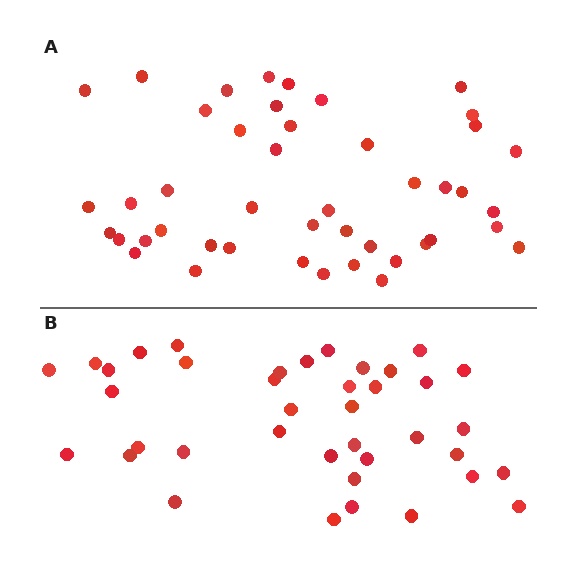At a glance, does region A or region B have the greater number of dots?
Region A (the top region) has more dots.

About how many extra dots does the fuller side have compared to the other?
Region A has about 6 more dots than region B.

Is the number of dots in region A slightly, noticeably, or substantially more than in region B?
Region A has only slightly more — the two regions are fairly close. The ratio is roughly 1.2 to 1.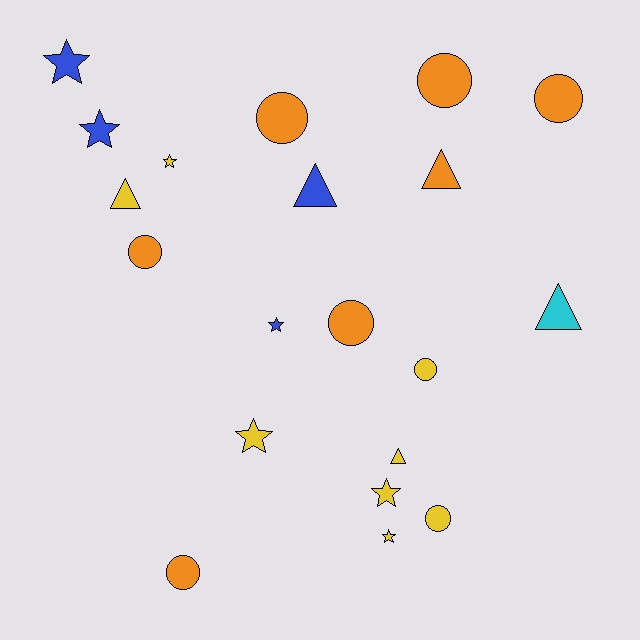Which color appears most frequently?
Yellow, with 8 objects.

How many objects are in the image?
There are 20 objects.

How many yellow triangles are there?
There are 2 yellow triangles.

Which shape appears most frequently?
Circle, with 8 objects.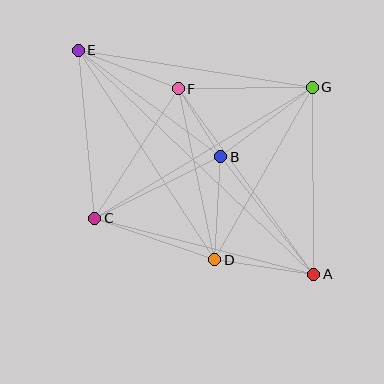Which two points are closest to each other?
Points B and F are closest to each other.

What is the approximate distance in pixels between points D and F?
The distance between D and F is approximately 175 pixels.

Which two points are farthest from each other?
Points A and E are farthest from each other.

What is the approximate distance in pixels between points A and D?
The distance between A and D is approximately 100 pixels.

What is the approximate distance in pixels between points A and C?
The distance between A and C is approximately 226 pixels.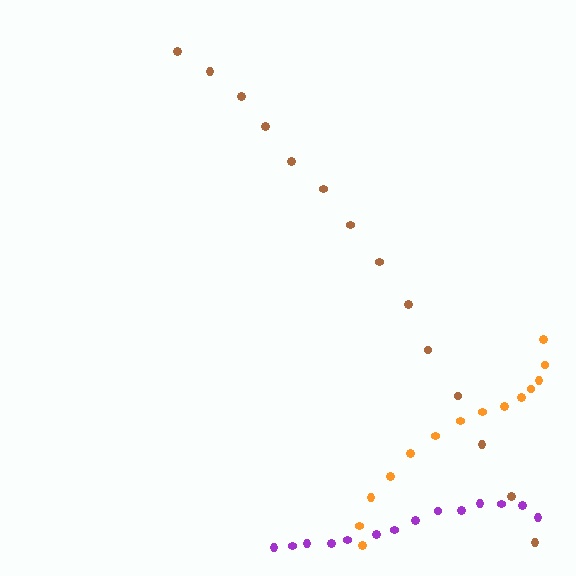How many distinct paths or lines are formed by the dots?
There are 3 distinct paths.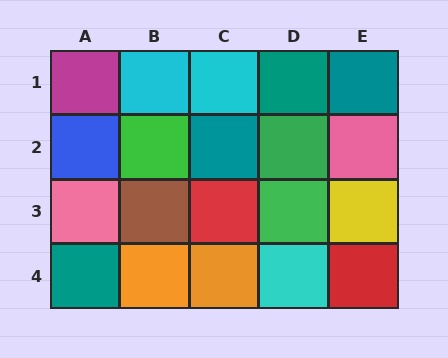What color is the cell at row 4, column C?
Orange.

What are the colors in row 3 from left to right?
Pink, brown, red, green, yellow.